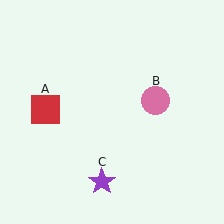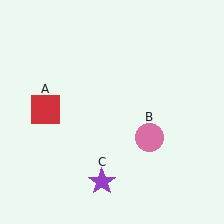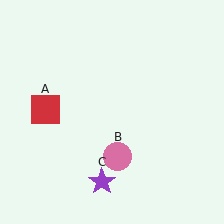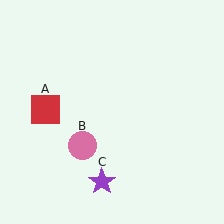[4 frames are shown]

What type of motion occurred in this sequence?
The pink circle (object B) rotated clockwise around the center of the scene.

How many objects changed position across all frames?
1 object changed position: pink circle (object B).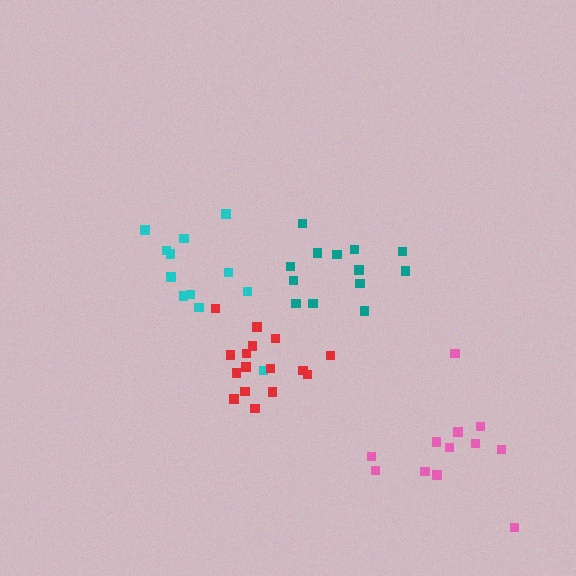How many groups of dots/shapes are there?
There are 4 groups.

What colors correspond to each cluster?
The clusters are colored: pink, cyan, red, teal.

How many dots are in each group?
Group 1: 12 dots, Group 2: 12 dots, Group 3: 16 dots, Group 4: 13 dots (53 total).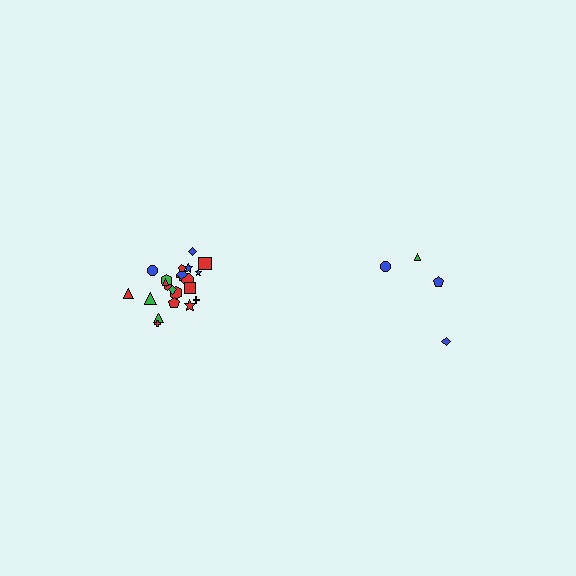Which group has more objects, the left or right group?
The left group.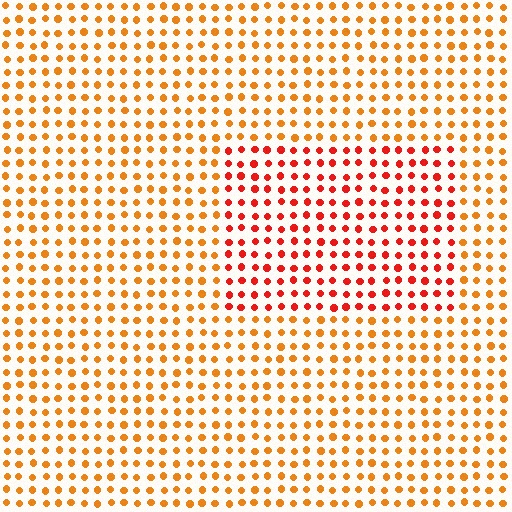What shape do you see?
I see a rectangle.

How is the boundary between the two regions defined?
The boundary is defined purely by a slight shift in hue (about 31 degrees). Spacing, size, and orientation are identical on both sides.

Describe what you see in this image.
The image is filled with small orange elements in a uniform arrangement. A rectangle-shaped region is visible where the elements are tinted to a slightly different hue, forming a subtle color boundary.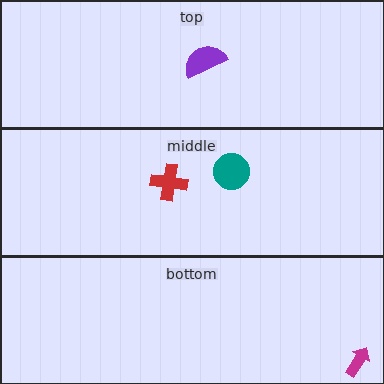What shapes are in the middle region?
The red cross, the teal circle.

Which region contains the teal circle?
The middle region.